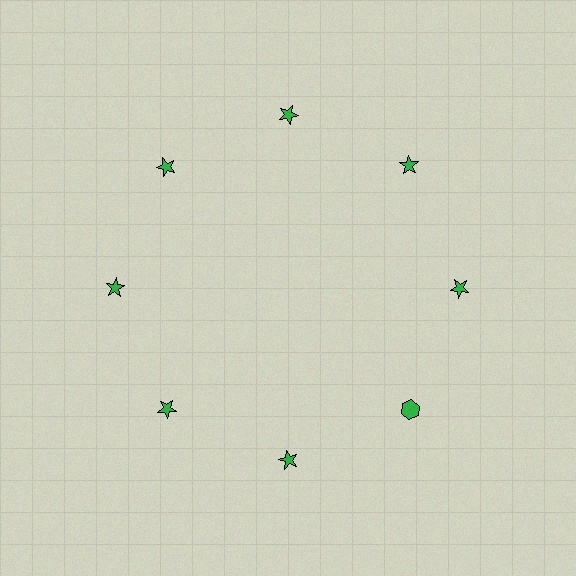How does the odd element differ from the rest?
It has a different shape: hexagon instead of star.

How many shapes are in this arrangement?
There are 8 shapes arranged in a ring pattern.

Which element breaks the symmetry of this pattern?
The green hexagon at roughly the 4 o'clock position breaks the symmetry. All other shapes are green stars.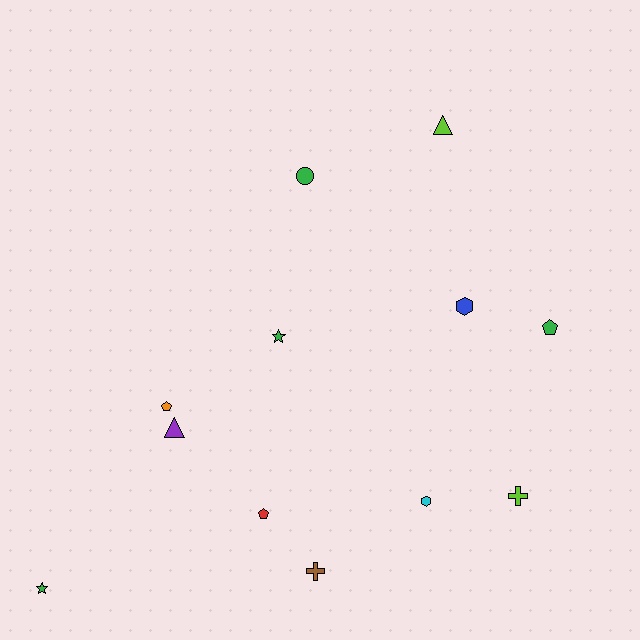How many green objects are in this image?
There are 4 green objects.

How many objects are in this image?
There are 12 objects.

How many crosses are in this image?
There are 2 crosses.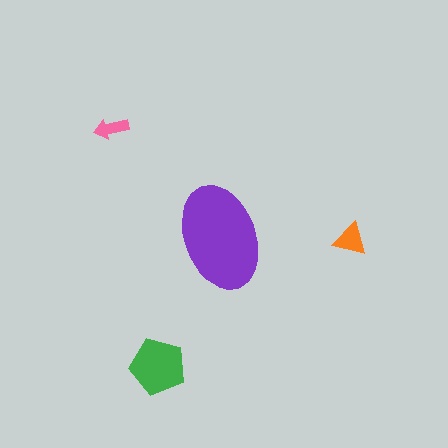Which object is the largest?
The purple ellipse.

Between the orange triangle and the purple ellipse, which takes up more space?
The purple ellipse.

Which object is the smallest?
The pink arrow.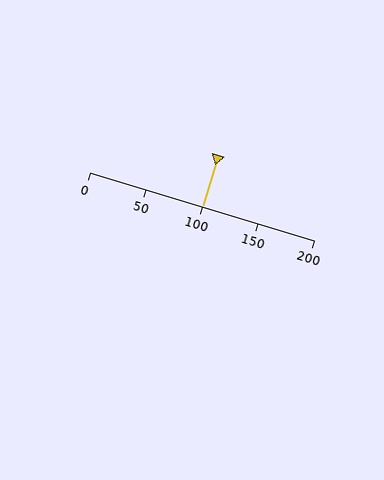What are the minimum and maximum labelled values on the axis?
The axis runs from 0 to 200.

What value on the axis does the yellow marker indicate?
The marker indicates approximately 100.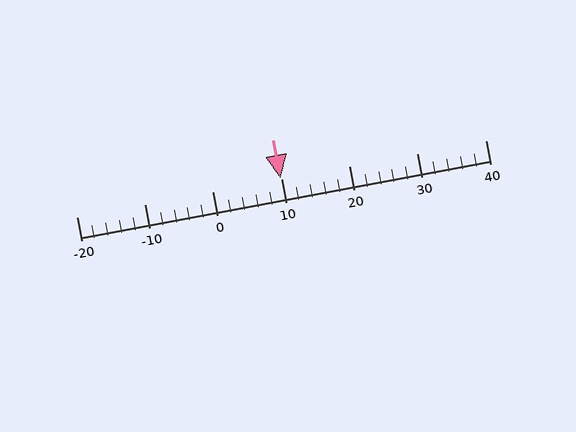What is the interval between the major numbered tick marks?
The major tick marks are spaced 10 units apart.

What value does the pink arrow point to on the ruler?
The pink arrow points to approximately 10.